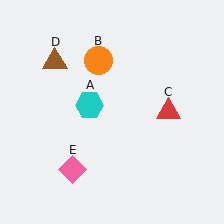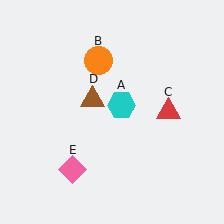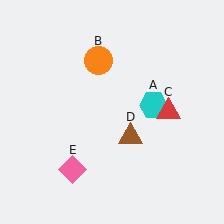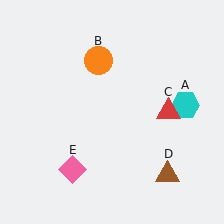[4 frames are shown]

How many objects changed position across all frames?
2 objects changed position: cyan hexagon (object A), brown triangle (object D).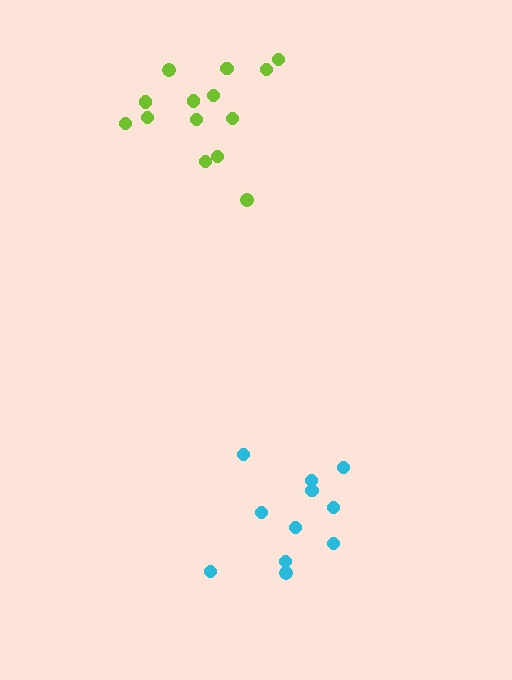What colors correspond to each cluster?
The clusters are colored: lime, cyan.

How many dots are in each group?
Group 1: 14 dots, Group 2: 11 dots (25 total).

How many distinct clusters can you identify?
There are 2 distinct clusters.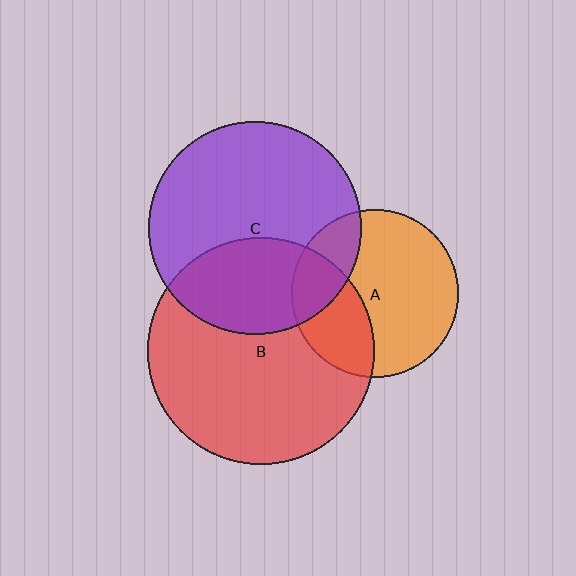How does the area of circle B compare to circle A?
Approximately 1.8 times.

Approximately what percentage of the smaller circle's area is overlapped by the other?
Approximately 35%.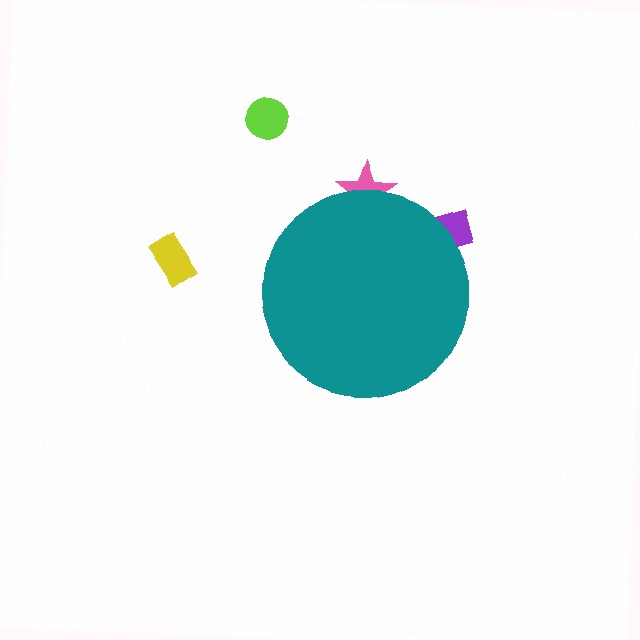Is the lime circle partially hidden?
No, the lime circle is fully visible.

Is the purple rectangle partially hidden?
Yes, the purple rectangle is partially hidden behind the teal circle.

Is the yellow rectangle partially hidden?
No, the yellow rectangle is fully visible.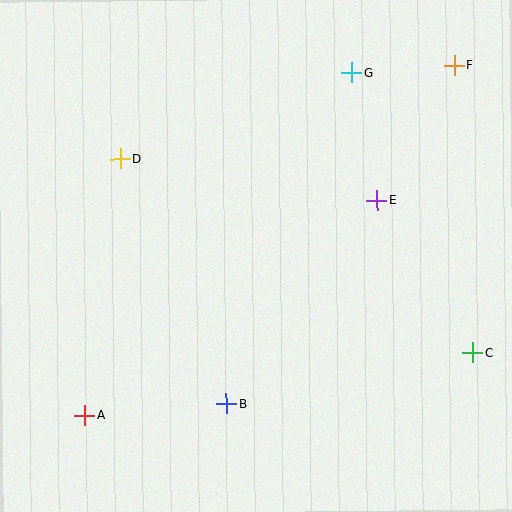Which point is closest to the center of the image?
Point E at (377, 200) is closest to the center.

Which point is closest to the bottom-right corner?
Point C is closest to the bottom-right corner.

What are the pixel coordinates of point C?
Point C is at (473, 353).